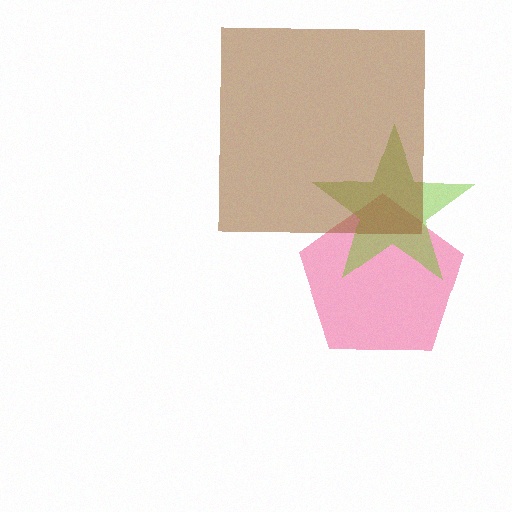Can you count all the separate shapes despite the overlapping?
Yes, there are 3 separate shapes.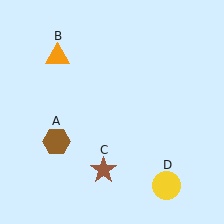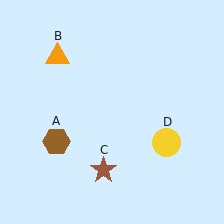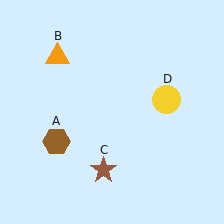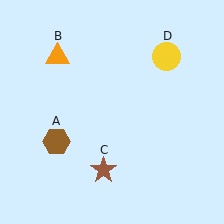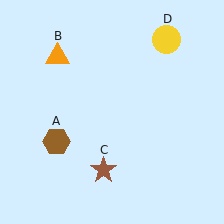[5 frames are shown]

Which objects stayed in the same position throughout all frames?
Brown hexagon (object A) and orange triangle (object B) and brown star (object C) remained stationary.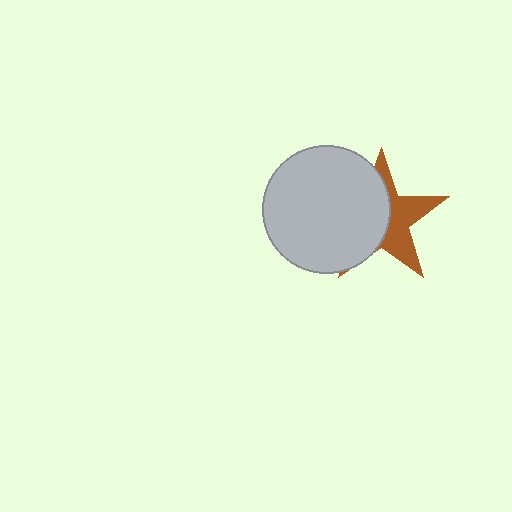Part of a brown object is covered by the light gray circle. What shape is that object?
It is a star.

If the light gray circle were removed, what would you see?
You would see the complete brown star.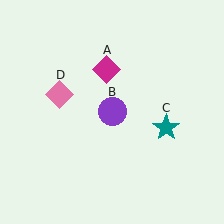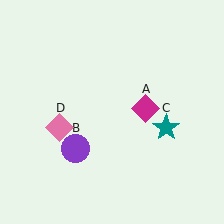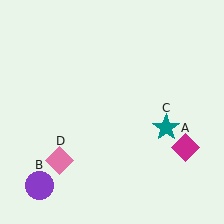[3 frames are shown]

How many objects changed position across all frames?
3 objects changed position: magenta diamond (object A), purple circle (object B), pink diamond (object D).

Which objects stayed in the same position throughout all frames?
Teal star (object C) remained stationary.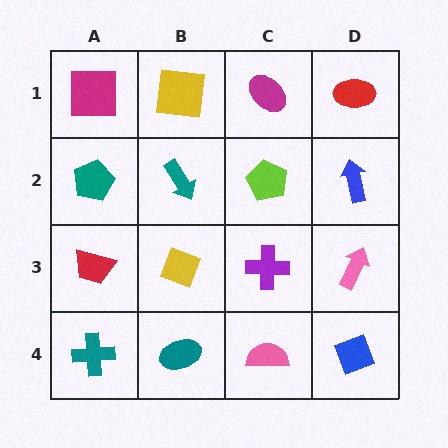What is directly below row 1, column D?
A blue arrow.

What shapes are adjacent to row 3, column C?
A lime pentagon (row 2, column C), a pink semicircle (row 4, column C), a yellow diamond (row 3, column B), a pink arrow (row 3, column D).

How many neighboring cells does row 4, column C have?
3.